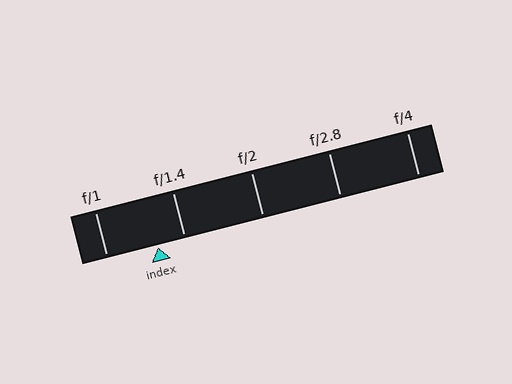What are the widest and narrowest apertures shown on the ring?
The widest aperture shown is f/1 and the narrowest is f/4.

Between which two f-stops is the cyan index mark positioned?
The index mark is between f/1 and f/1.4.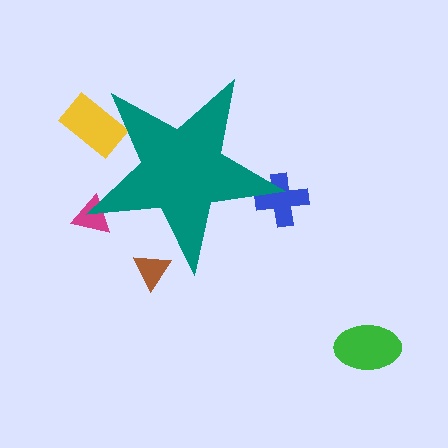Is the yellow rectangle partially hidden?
Yes, the yellow rectangle is partially hidden behind the teal star.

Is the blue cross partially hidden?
Yes, the blue cross is partially hidden behind the teal star.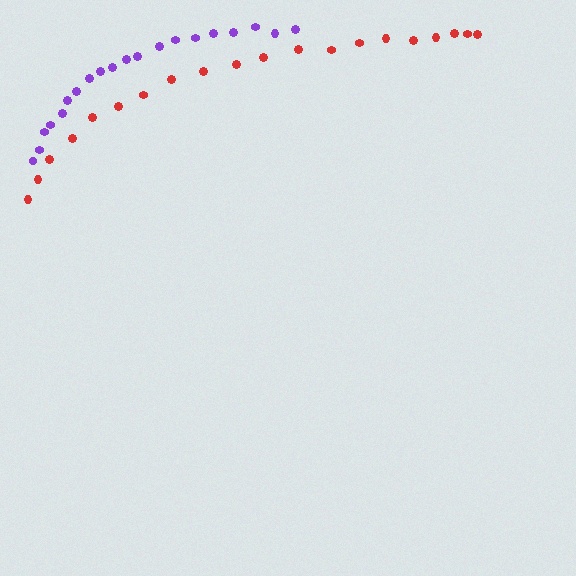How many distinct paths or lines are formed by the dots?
There are 2 distinct paths.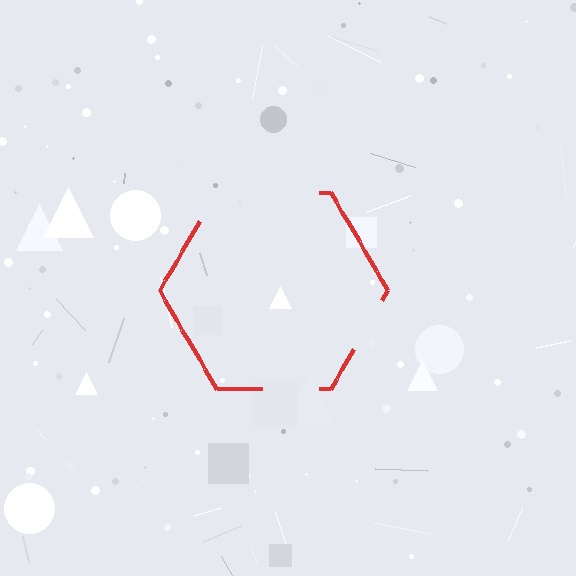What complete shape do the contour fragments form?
The contour fragments form a hexagon.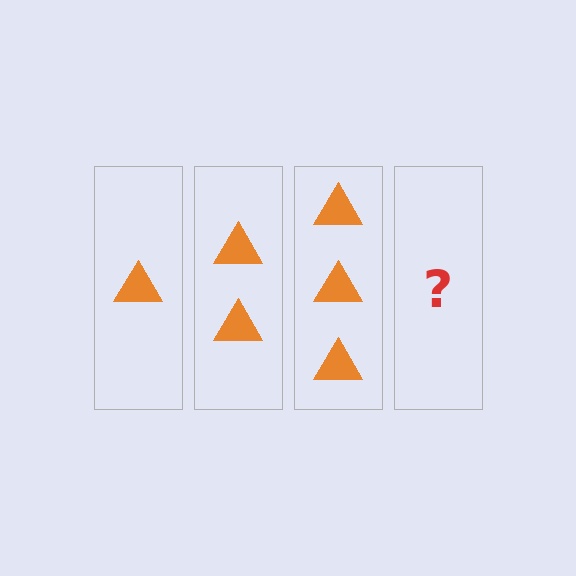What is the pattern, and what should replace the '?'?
The pattern is that each step adds one more triangle. The '?' should be 4 triangles.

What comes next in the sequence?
The next element should be 4 triangles.